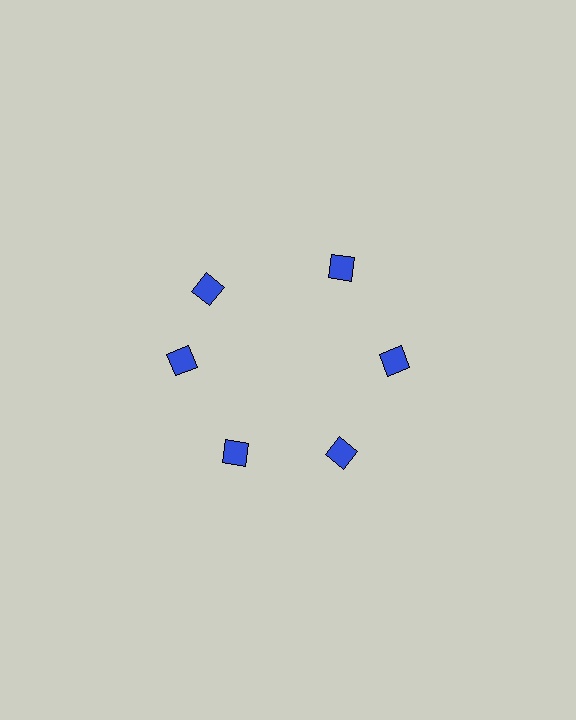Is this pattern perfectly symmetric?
No. The 6 blue diamonds are arranged in a ring, but one element near the 11 o'clock position is rotated out of alignment along the ring, breaking the 6-fold rotational symmetry.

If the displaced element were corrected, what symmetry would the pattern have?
It would have 6-fold rotational symmetry — the pattern would map onto itself every 60 degrees.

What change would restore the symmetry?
The symmetry would be restored by rotating it back into even spacing with its neighbors so that all 6 diamonds sit at equal angles and equal distance from the center.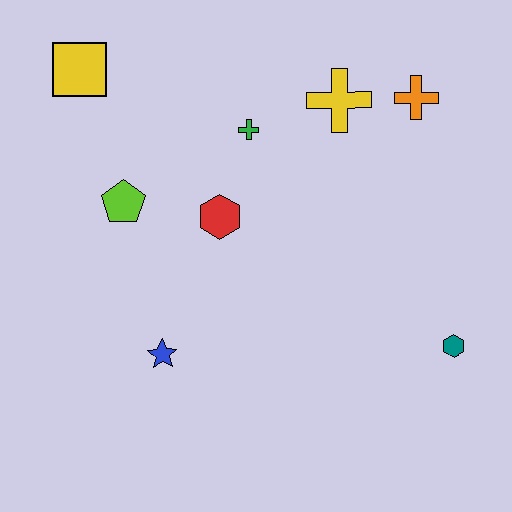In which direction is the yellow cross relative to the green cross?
The yellow cross is to the right of the green cross.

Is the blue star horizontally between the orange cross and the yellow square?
Yes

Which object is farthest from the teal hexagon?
The yellow square is farthest from the teal hexagon.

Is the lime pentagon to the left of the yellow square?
No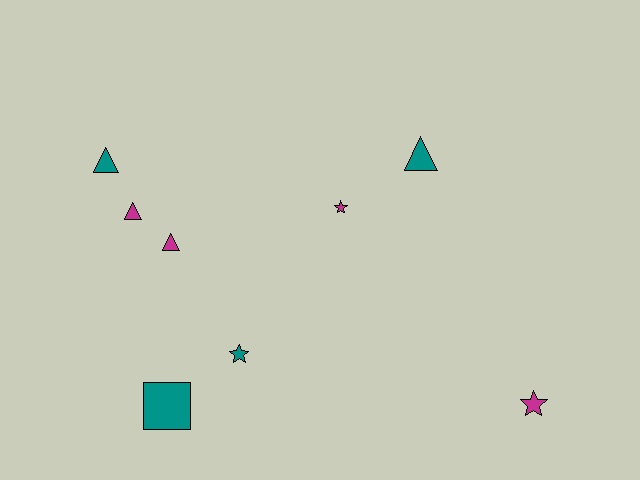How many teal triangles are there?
There are 2 teal triangles.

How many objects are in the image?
There are 8 objects.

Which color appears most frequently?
Magenta, with 4 objects.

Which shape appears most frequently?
Triangle, with 4 objects.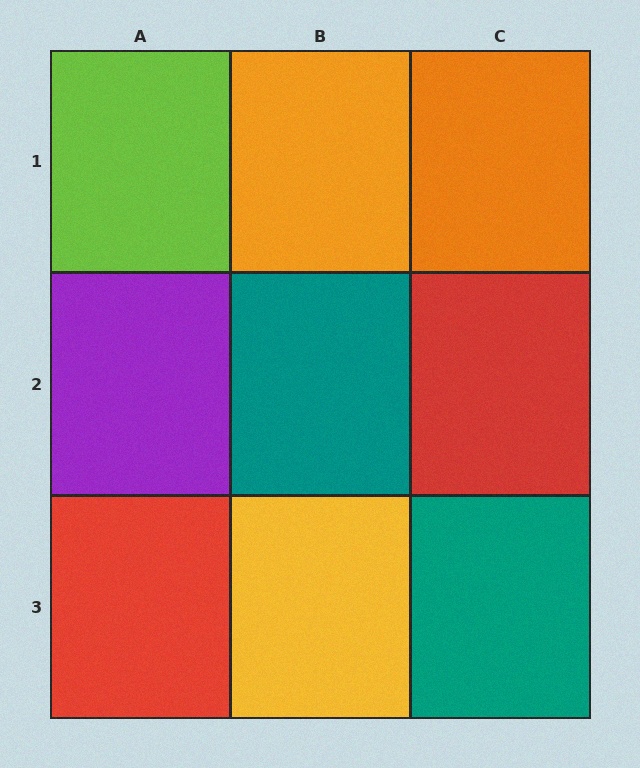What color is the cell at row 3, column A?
Red.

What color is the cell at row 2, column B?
Teal.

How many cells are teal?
2 cells are teal.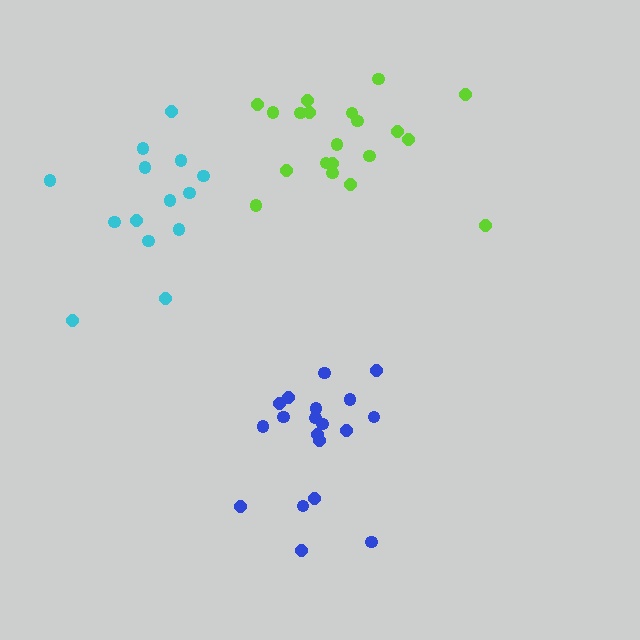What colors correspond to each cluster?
The clusters are colored: blue, lime, cyan.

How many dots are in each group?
Group 1: 19 dots, Group 2: 20 dots, Group 3: 14 dots (53 total).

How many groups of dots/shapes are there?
There are 3 groups.